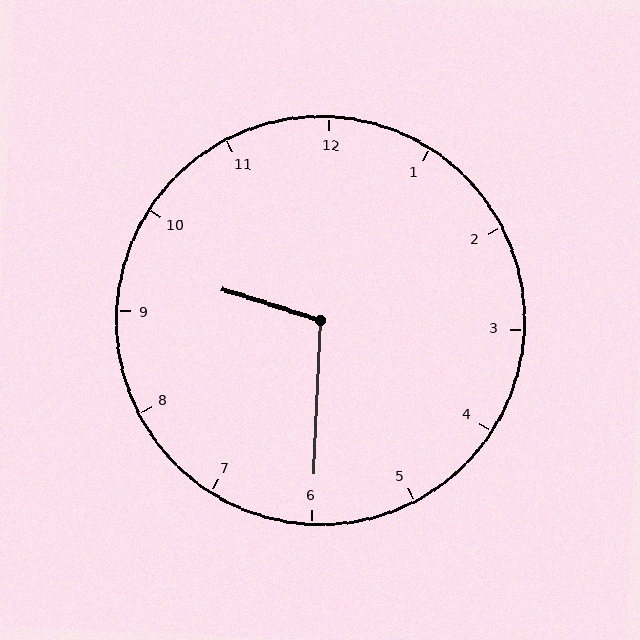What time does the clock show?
9:30.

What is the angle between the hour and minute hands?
Approximately 105 degrees.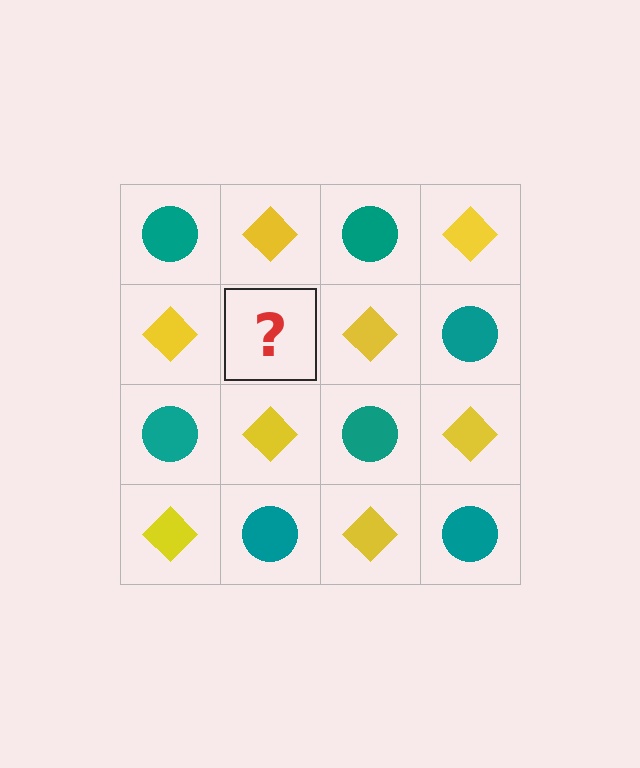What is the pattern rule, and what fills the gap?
The rule is that it alternates teal circle and yellow diamond in a checkerboard pattern. The gap should be filled with a teal circle.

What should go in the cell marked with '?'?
The missing cell should contain a teal circle.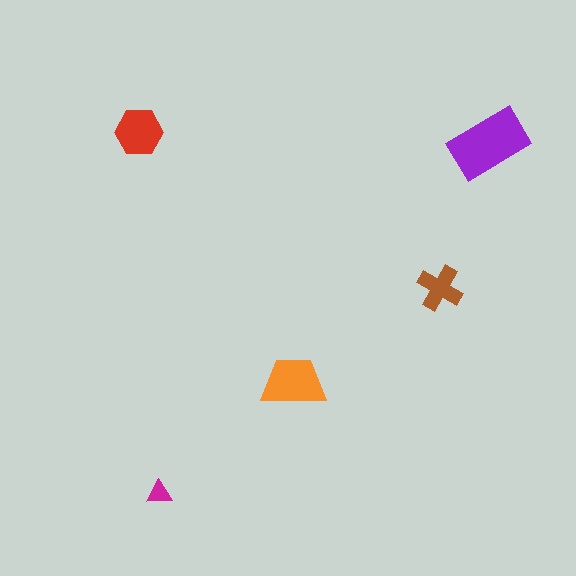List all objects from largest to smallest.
The purple rectangle, the orange trapezoid, the red hexagon, the brown cross, the magenta triangle.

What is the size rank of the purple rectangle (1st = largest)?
1st.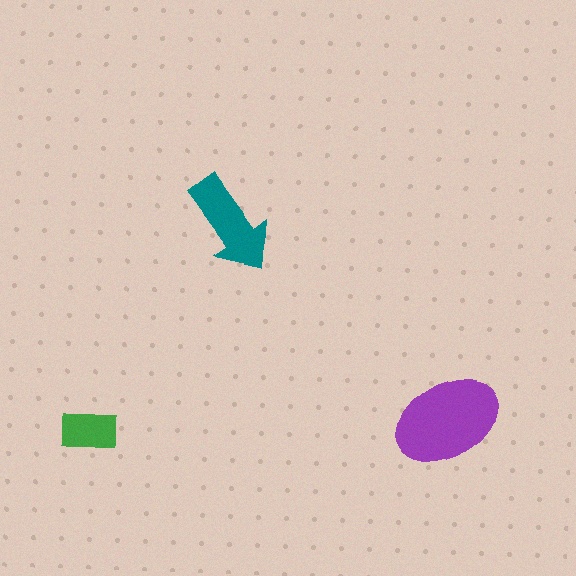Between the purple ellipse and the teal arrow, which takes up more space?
The purple ellipse.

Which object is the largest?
The purple ellipse.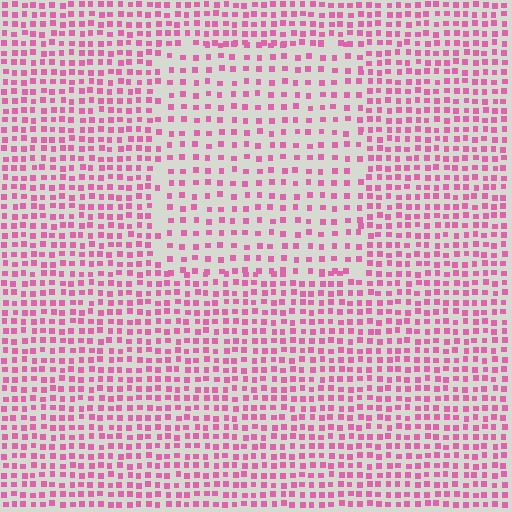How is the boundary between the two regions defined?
The boundary is defined by a change in element density (approximately 1.7x ratio). All elements are the same color, size, and shape.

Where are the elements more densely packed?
The elements are more densely packed outside the rectangle boundary.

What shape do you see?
I see a rectangle.